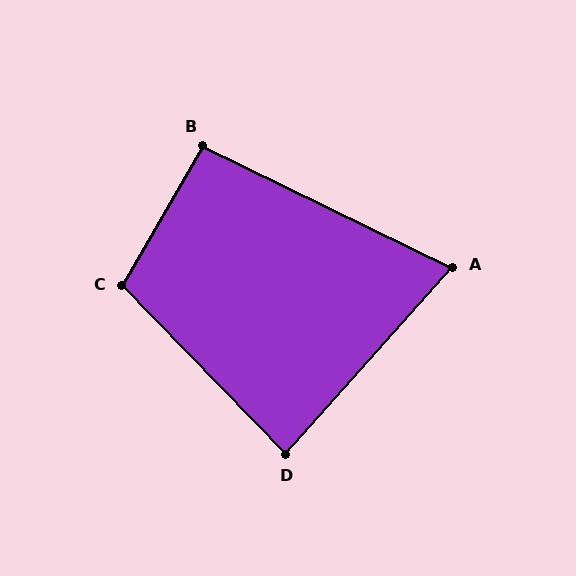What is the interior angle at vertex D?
Approximately 86 degrees (approximately right).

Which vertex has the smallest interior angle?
A, at approximately 74 degrees.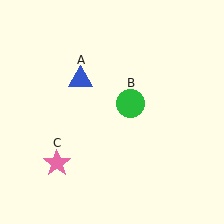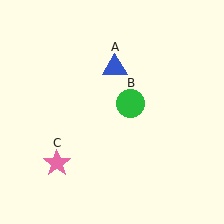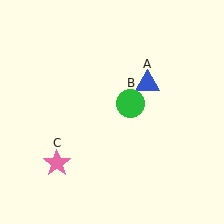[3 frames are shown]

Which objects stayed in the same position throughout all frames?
Green circle (object B) and pink star (object C) remained stationary.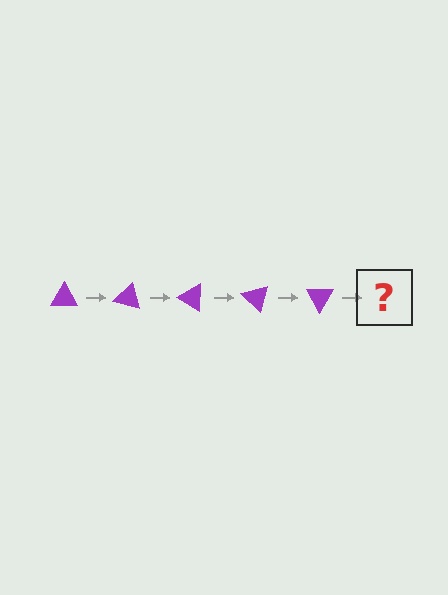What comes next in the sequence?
The next element should be a purple triangle rotated 75 degrees.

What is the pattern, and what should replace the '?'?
The pattern is that the triangle rotates 15 degrees each step. The '?' should be a purple triangle rotated 75 degrees.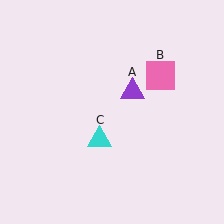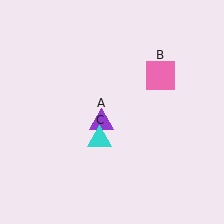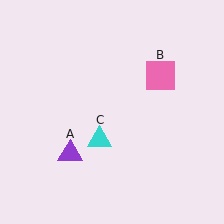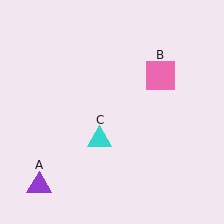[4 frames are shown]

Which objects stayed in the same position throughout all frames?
Pink square (object B) and cyan triangle (object C) remained stationary.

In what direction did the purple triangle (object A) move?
The purple triangle (object A) moved down and to the left.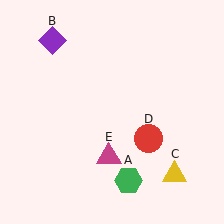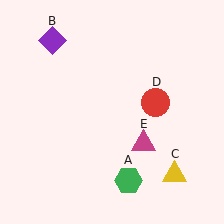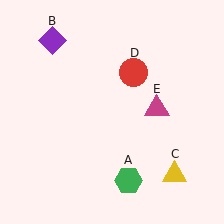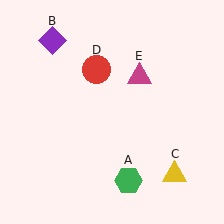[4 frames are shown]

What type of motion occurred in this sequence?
The red circle (object D), magenta triangle (object E) rotated counterclockwise around the center of the scene.